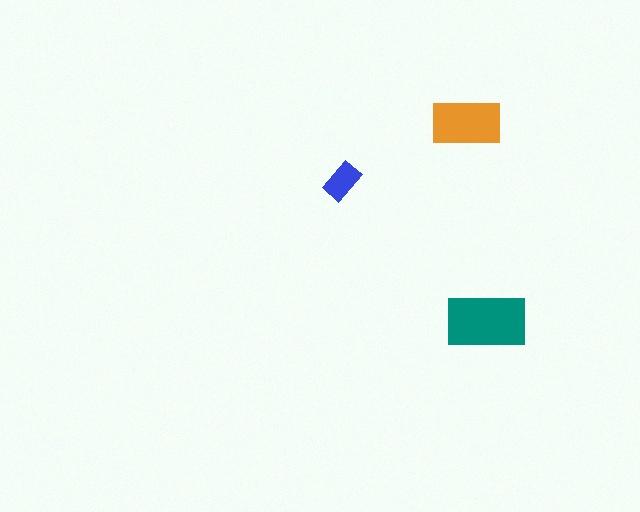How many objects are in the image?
There are 3 objects in the image.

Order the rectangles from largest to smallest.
the teal one, the orange one, the blue one.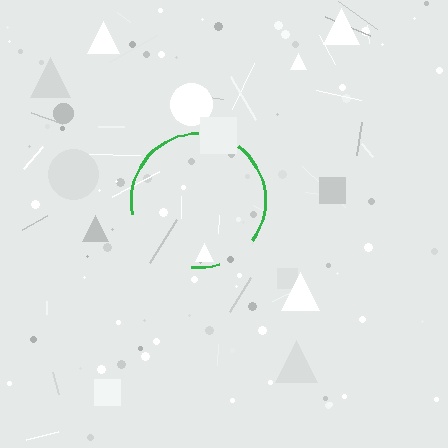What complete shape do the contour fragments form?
The contour fragments form a circle.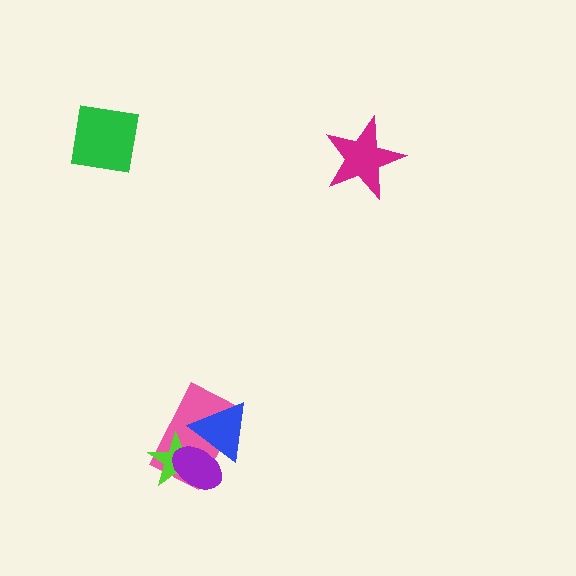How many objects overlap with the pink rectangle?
3 objects overlap with the pink rectangle.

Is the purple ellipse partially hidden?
Yes, it is partially covered by another shape.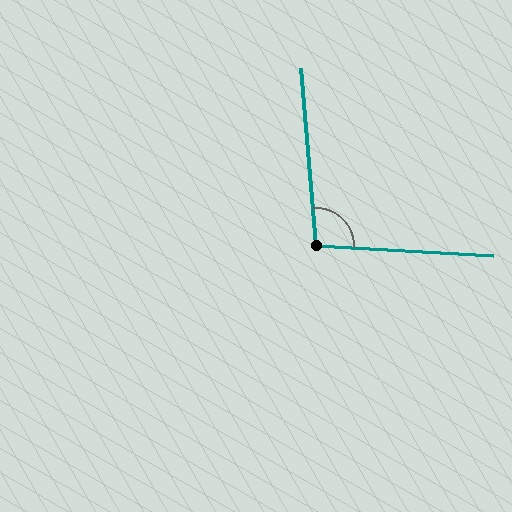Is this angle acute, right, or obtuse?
It is obtuse.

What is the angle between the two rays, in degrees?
Approximately 98 degrees.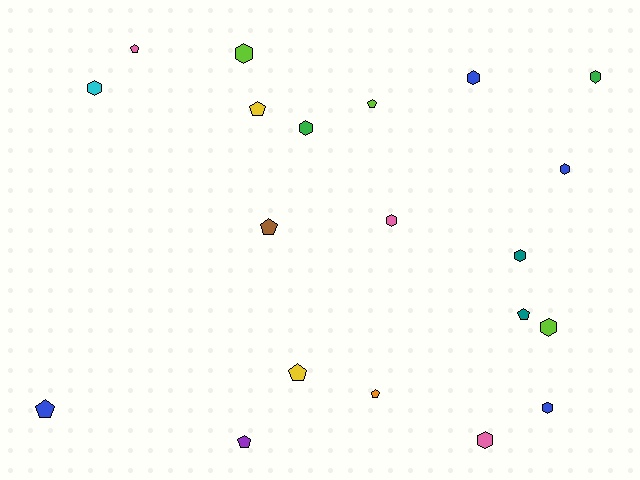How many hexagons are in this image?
There are 11 hexagons.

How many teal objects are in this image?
There are 2 teal objects.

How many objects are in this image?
There are 20 objects.